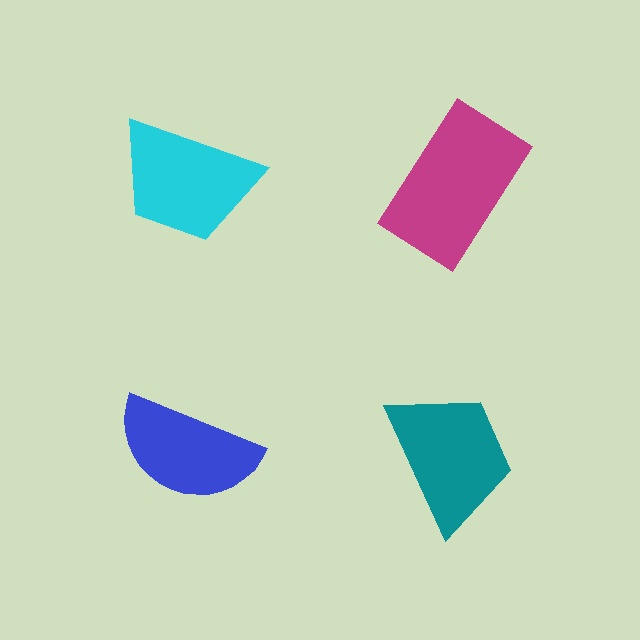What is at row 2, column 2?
A teal trapezoid.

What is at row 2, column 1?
A blue semicircle.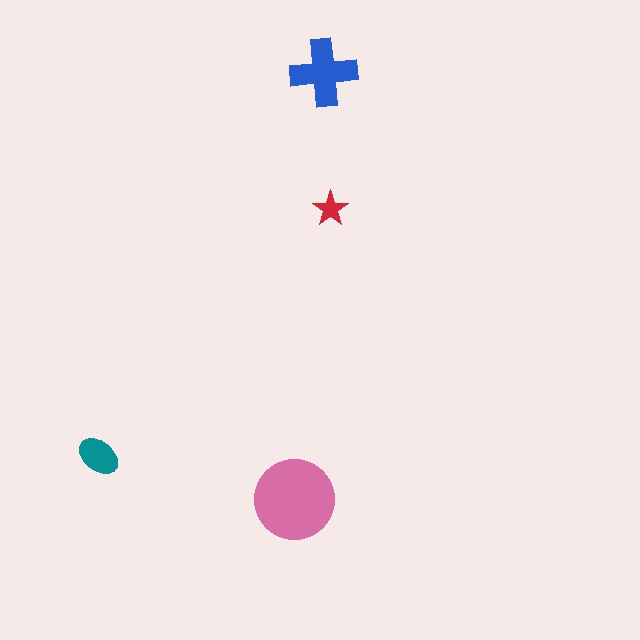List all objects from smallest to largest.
The red star, the teal ellipse, the blue cross, the pink circle.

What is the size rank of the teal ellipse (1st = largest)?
3rd.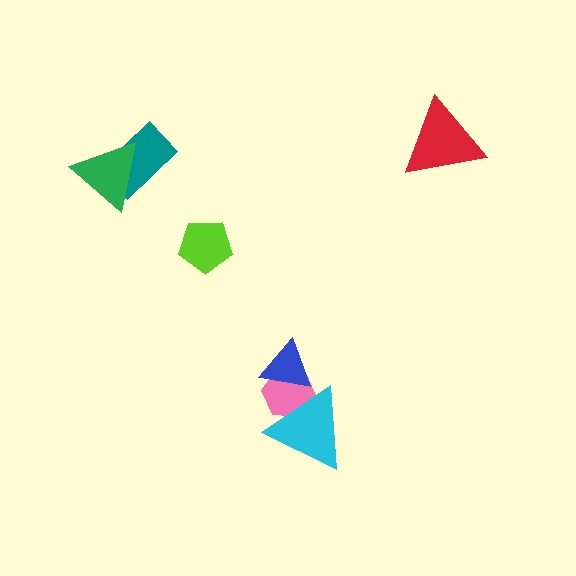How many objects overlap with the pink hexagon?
2 objects overlap with the pink hexagon.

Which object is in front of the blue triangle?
The cyan triangle is in front of the blue triangle.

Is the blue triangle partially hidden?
Yes, it is partially covered by another shape.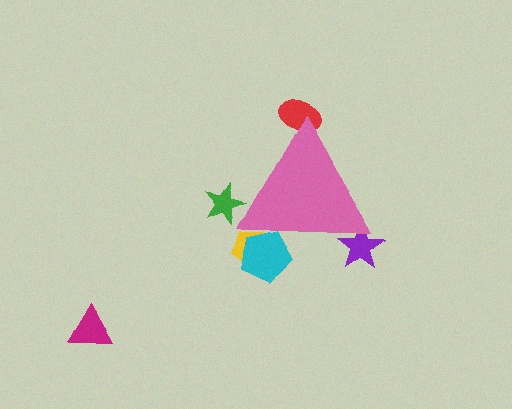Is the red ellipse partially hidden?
Yes, the red ellipse is partially hidden behind the pink triangle.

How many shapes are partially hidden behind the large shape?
5 shapes are partially hidden.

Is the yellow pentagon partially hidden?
Yes, the yellow pentagon is partially hidden behind the pink triangle.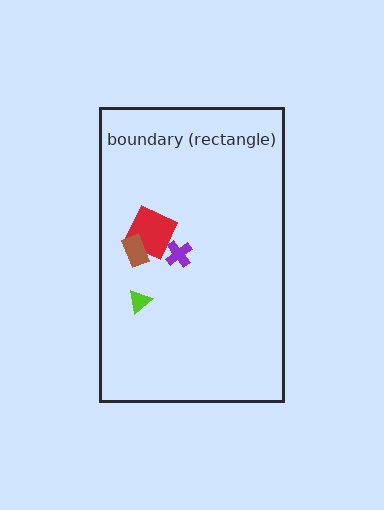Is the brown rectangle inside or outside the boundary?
Inside.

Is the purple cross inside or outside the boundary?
Inside.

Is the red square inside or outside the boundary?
Inside.